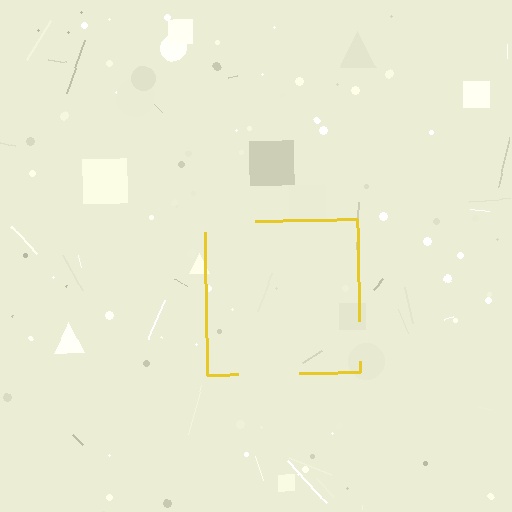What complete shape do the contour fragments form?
The contour fragments form a square.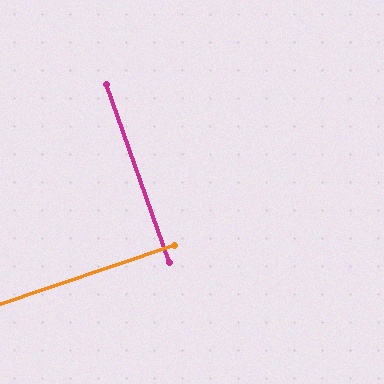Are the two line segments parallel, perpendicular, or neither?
Perpendicular — they meet at approximately 89°.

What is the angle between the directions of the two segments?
Approximately 89 degrees.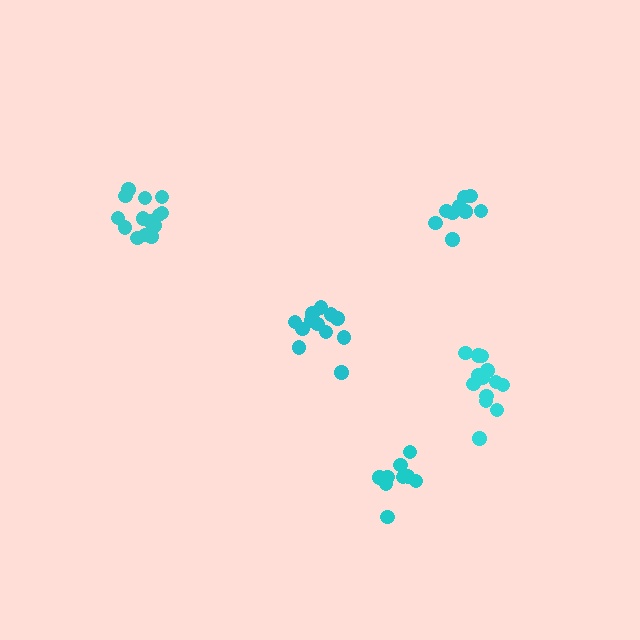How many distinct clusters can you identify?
There are 5 distinct clusters.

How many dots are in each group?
Group 1: 13 dots, Group 2: 9 dots, Group 3: 9 dots, Group 4: 14 dots, Group 5: 12 dots (57 total).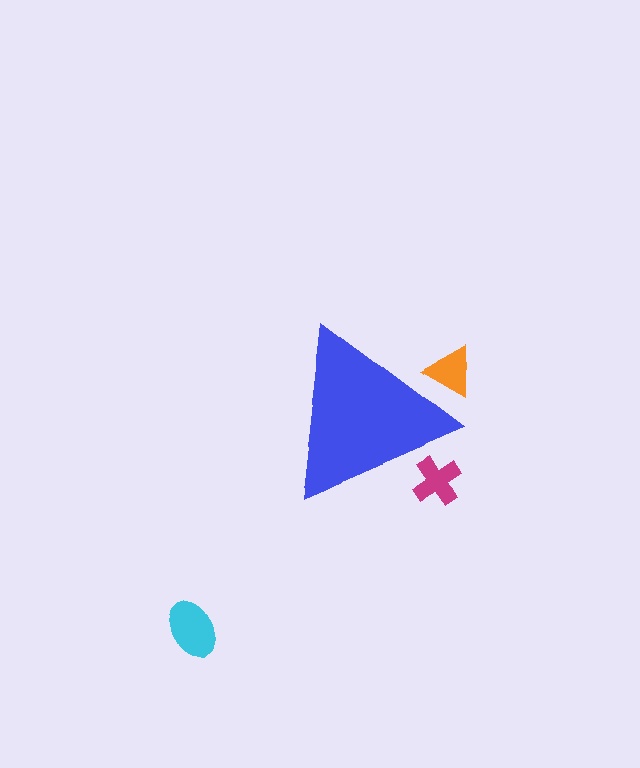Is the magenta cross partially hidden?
Yes, the magenta cross is partially hidden behind the blue triangle.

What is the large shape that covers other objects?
A blue triangle.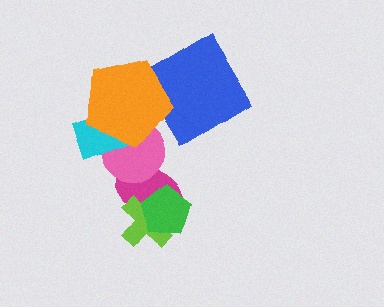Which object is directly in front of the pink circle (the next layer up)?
The cyan rectangle is directly in front of the pink circle.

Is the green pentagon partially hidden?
No, no other shape covers it.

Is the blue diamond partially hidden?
Yes, it is partially covered by another shape.